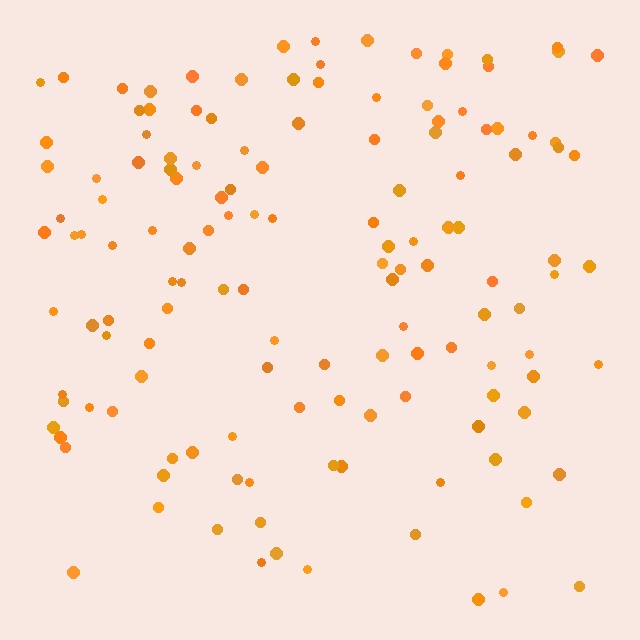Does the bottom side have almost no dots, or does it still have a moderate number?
Still a moderate number, just noticeably fewer than the top.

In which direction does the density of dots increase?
From bottom to top, with the top side densest.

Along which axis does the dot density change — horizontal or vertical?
Vertical.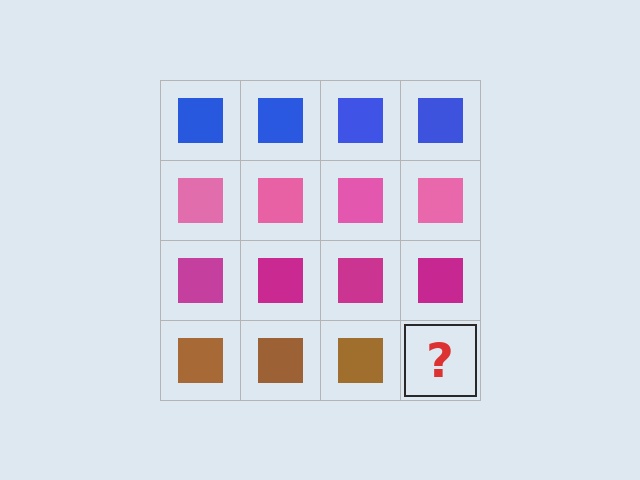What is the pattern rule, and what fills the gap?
The rule is that each row has a consistent color. The gap should be filled with a brown square.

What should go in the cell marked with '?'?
The missing cell should contain a brown square.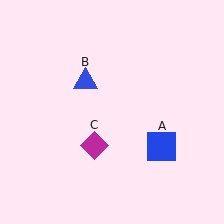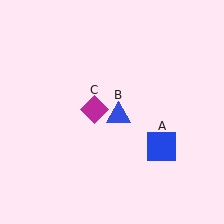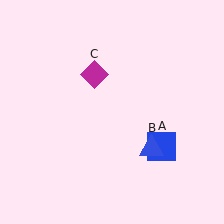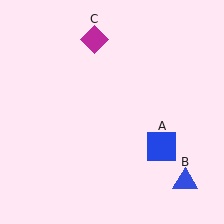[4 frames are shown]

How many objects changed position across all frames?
2 objects changed position: blue triangle (object B), magenta diamond (object C).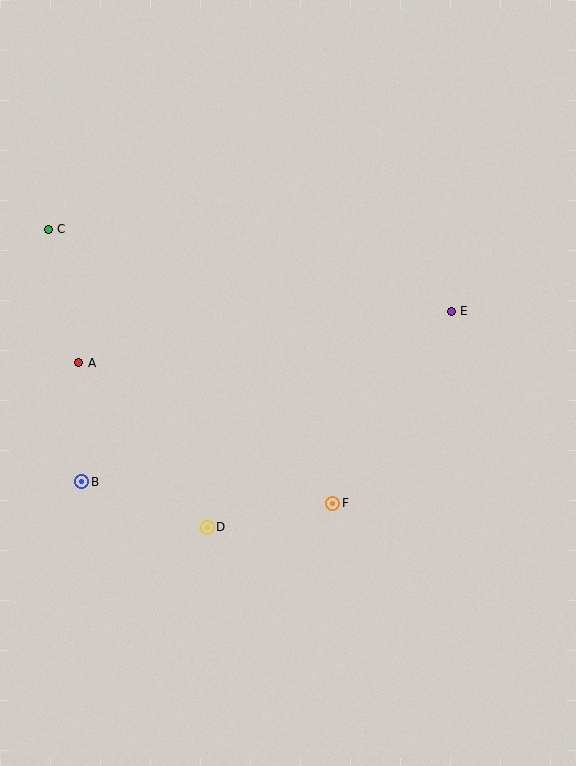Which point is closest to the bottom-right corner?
Point F is closest to the bottom-right corner.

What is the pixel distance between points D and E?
The distance between D and E is 325 pixels.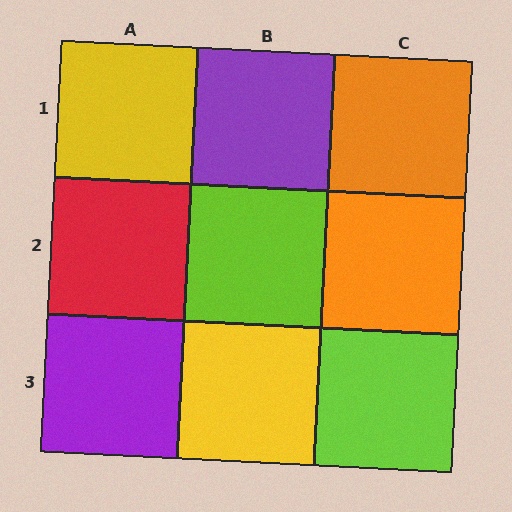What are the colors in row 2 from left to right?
Red, lime, orange.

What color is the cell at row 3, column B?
Yellow.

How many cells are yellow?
2 cells are yellow.